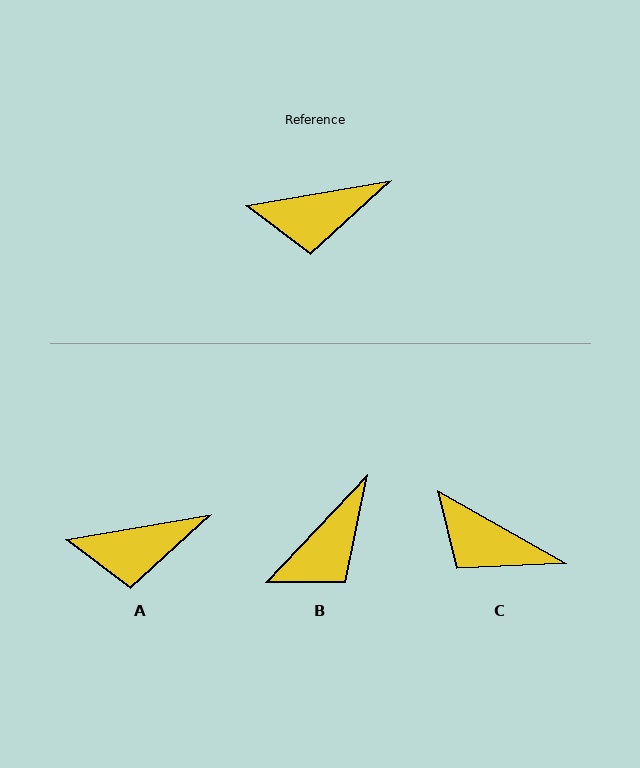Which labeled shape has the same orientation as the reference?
A.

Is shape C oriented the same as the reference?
No, it is off by about 39 degrees.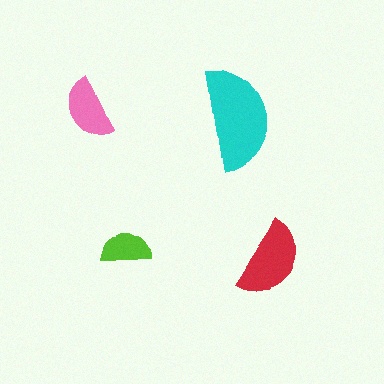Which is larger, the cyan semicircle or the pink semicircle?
The cyan one.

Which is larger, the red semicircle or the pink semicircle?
The red one.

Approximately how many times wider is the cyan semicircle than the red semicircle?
About 1.5 times wider.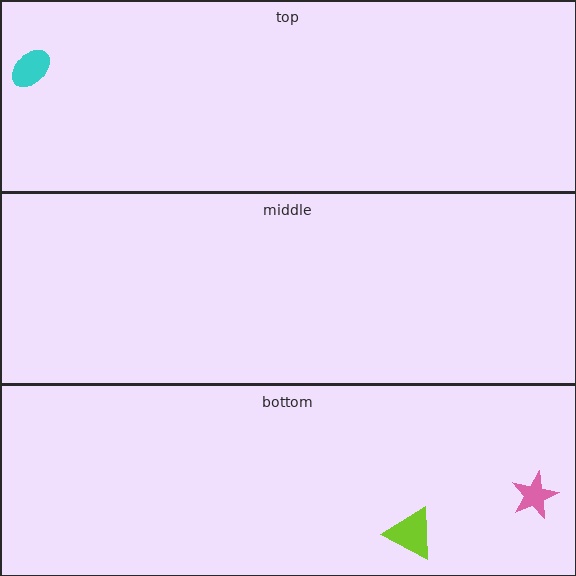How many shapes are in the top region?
1.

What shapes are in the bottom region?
The lime triangle, the pink star.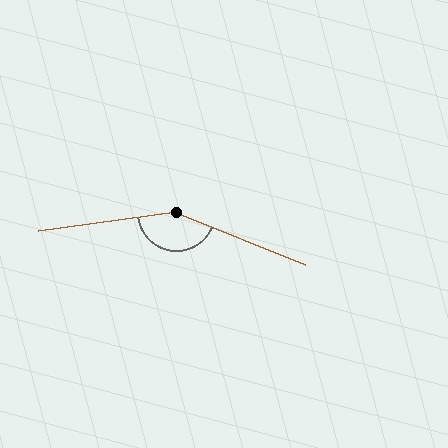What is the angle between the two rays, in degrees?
Approximately 150 degrees.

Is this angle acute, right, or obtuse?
It is obtuse.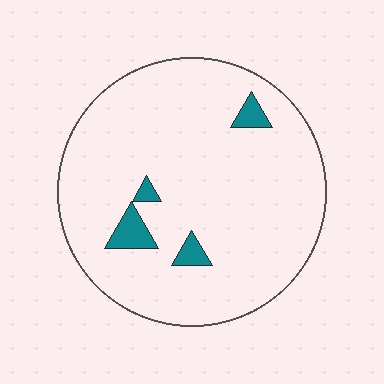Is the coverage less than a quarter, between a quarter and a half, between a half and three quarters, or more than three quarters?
Less than a quarter.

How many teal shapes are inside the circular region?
4.